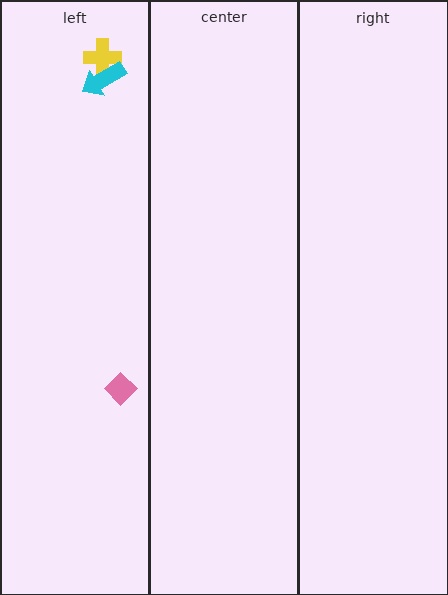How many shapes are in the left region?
3.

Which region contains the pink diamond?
The left region.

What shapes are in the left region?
The yellow cross, the pink diamond, the cyan arrow.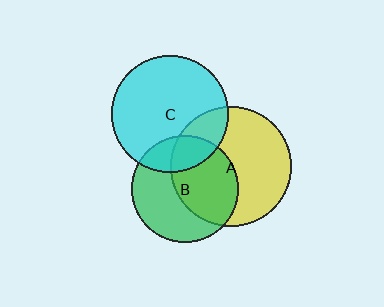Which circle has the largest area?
Circle A (yellow).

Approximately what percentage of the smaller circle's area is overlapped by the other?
Approximately 20%.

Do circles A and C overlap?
Yes.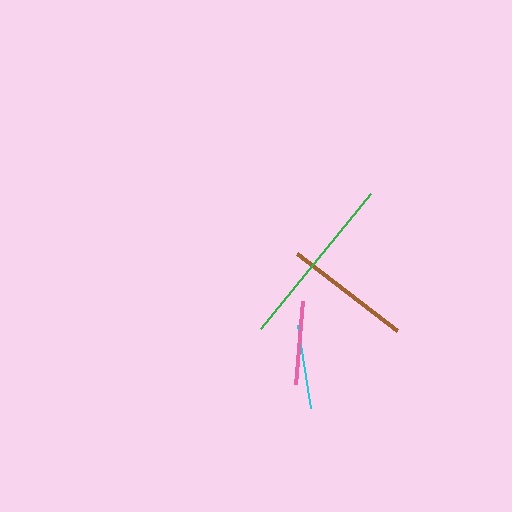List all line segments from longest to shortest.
From longest to shortest: green, brown, cyan, pink.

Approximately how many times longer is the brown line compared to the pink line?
The brown line is approximately 1.5 times the length of the pink line.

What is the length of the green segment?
The green segment is approximately 175 pixels long.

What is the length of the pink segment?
The pink segment is approximately 83 pixels long.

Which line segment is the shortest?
The pink line is the shortest at approximately 83 pixels.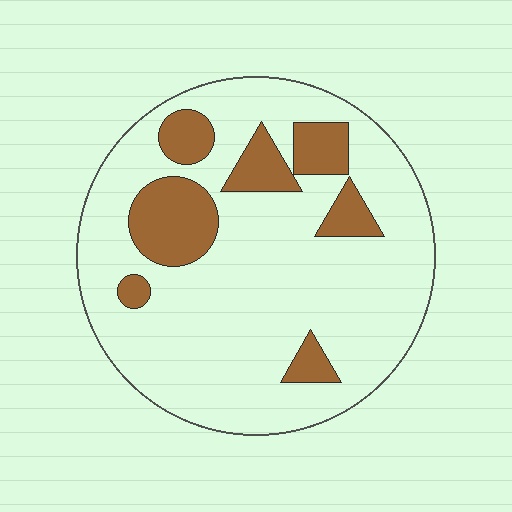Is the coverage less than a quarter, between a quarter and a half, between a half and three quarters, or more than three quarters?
Less than a quarter.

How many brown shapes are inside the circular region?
7.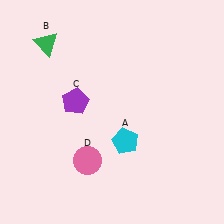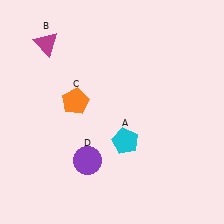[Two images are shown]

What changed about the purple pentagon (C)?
In Image 1, C is purple. In Image 2, it changed to orange.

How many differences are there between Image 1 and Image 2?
There are 3 differences between the two images.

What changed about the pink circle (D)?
In Image 1, D is pink. In Image 2, it changed to purple.